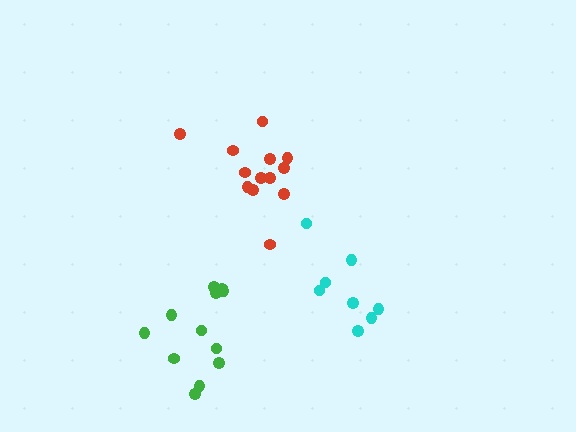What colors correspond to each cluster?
The clusters are colored: cyan, red, green.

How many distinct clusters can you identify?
There are 3 distinct clusters.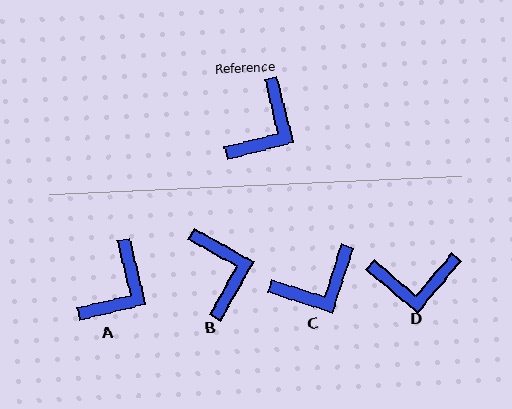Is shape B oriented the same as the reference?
No, it is off by about 47 degrees.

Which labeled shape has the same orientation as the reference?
A.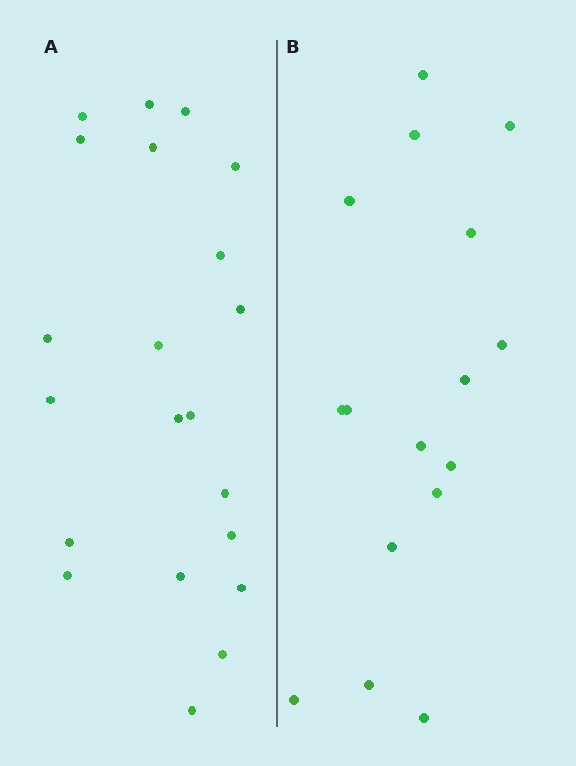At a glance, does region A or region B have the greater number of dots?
Region A (the left region) has more dots.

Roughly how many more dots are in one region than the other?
Region A has about 5 more dots than region B.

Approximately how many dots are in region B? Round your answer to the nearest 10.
About 20 dots. (The exact count is 16, which rounds to 20.)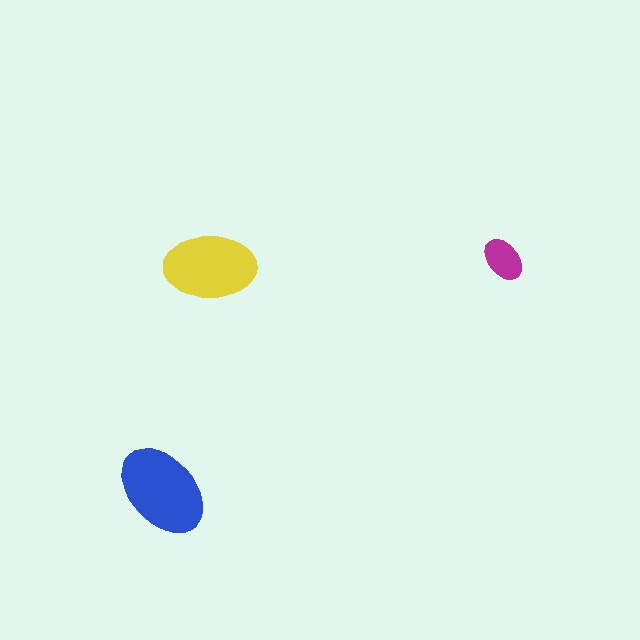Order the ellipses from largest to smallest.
the blue one, the yellow one, the magenta one.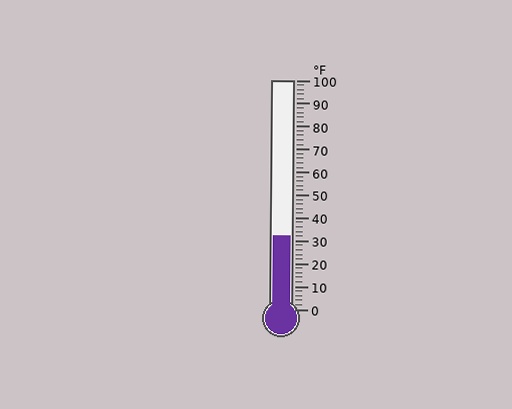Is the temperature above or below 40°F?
The temperature is below 40°F.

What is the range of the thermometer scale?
The thermometer scale ranges from 0°F to 100°F.